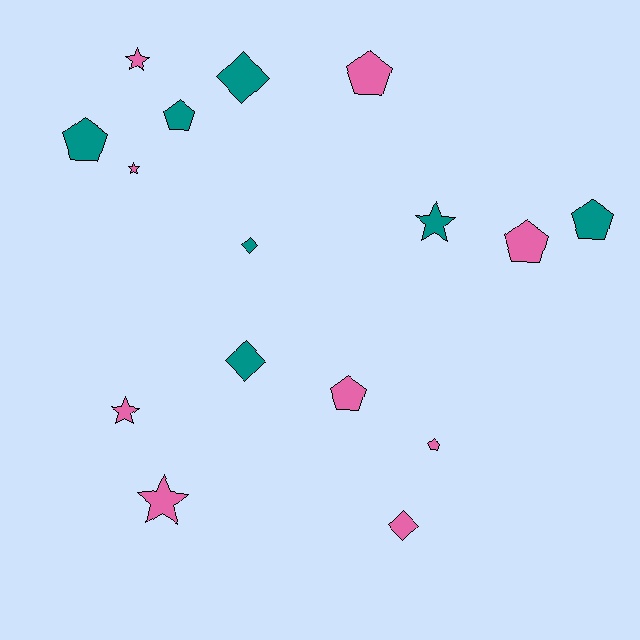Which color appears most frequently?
Pink, with 9 objects.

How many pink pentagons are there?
There are 4 pink pentagons.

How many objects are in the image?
There are 16 objects.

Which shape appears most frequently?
Pentagon, with 7 objects.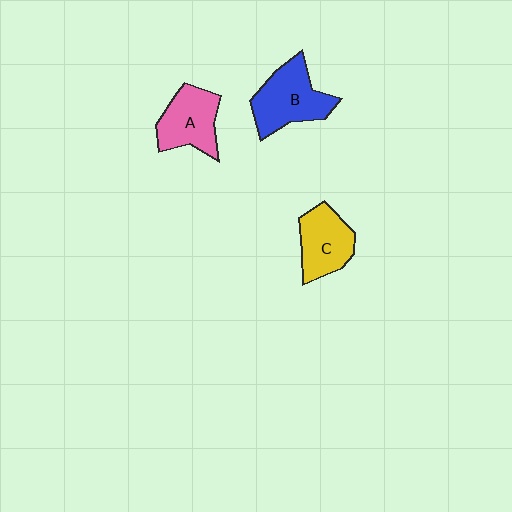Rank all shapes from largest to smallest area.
From largest to smallest: B (blue), A (pink), C (yellow).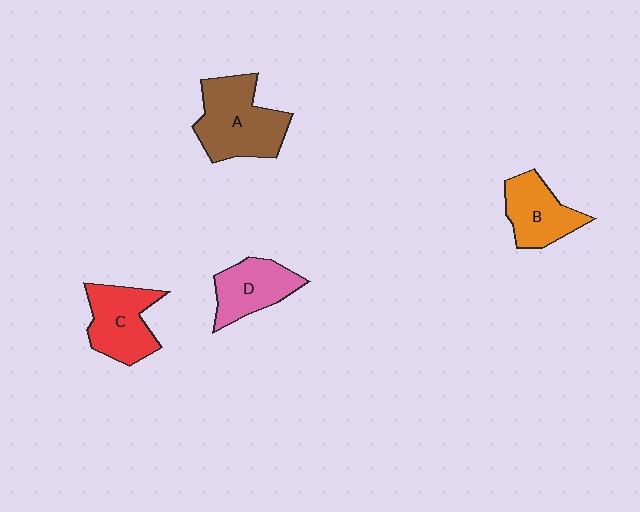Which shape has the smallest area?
Shape D (pink).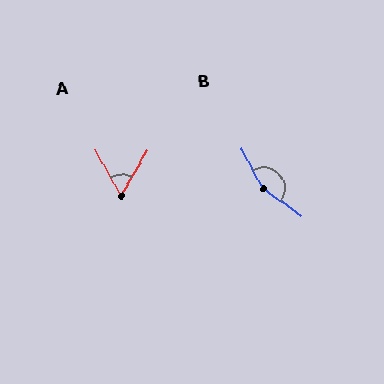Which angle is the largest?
B, at approximately 153 degrees.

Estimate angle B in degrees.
Approximately 153 degrees.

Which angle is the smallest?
A, at approximately 59 degrees.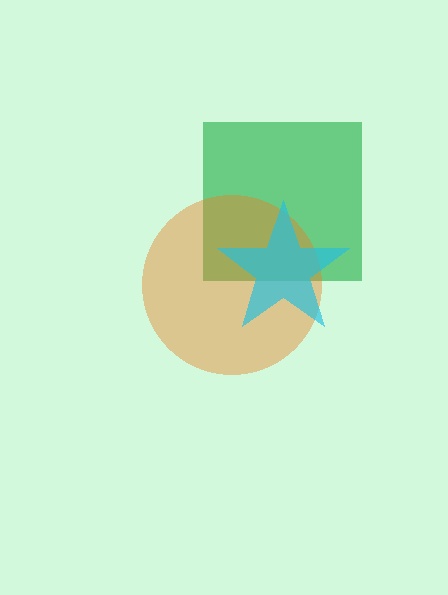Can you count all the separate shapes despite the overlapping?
Yes, there are 3 separate shapes.